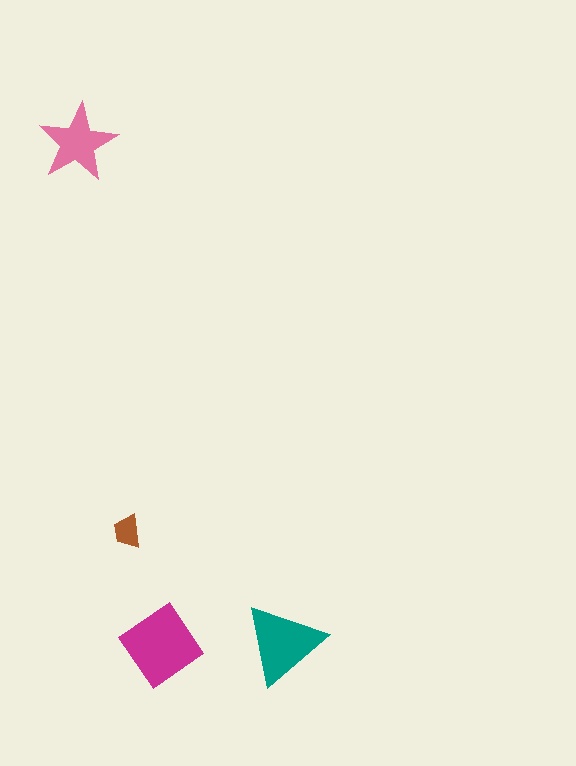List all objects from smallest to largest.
The brown trapezoid, the pink star, the teal triangle, the magenta diamond.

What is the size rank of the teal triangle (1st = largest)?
2nd.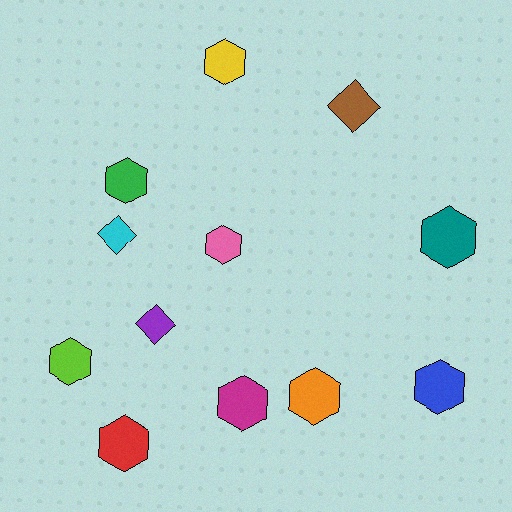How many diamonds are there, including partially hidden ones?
There are 3 diamonds.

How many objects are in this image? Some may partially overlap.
There are 12 objects.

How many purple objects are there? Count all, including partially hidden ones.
There is 1 purple object.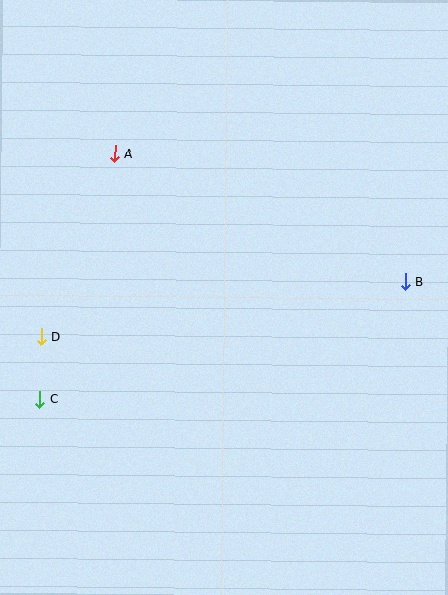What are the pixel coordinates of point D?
Point D is at (41, 337).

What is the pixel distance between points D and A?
The distance between D and A is 198 pixels.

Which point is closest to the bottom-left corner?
Point C is closest to the bottom-left corner.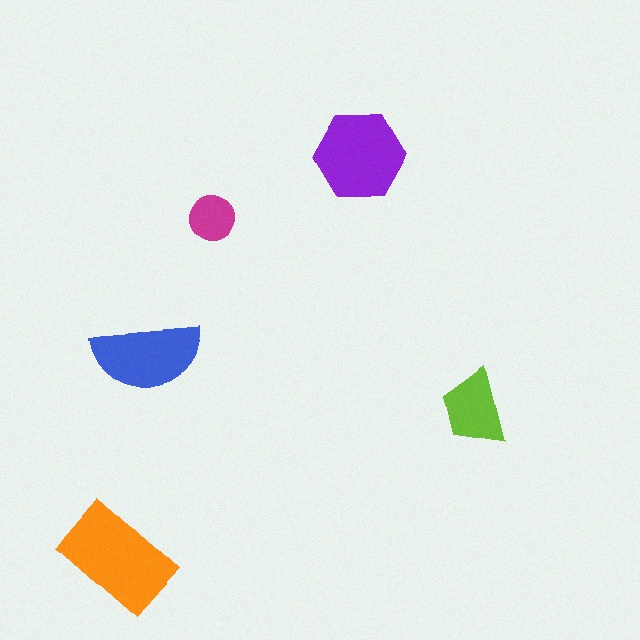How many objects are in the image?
There are 5 objects in the image.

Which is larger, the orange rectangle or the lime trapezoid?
The orange rectangle.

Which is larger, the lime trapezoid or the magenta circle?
The lime trapezoid.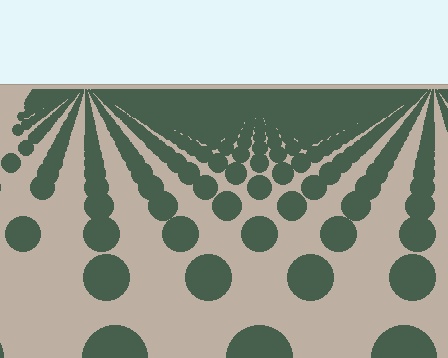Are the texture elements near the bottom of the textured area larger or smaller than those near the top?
Larger. Near the bottom, elements are closer to the viewer and appear at a bigger on-screen size.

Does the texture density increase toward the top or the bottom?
Density increases toward the top.